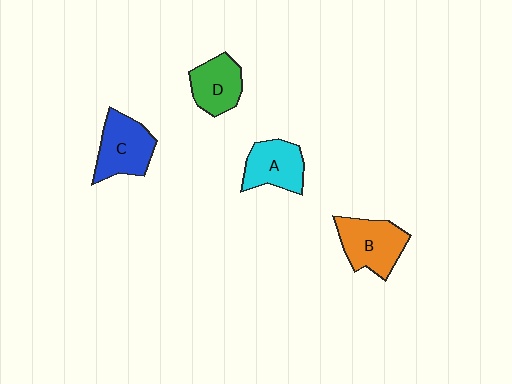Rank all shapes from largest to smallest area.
From largest to smallest: B (orange), C (blue), A (cyan), D (green).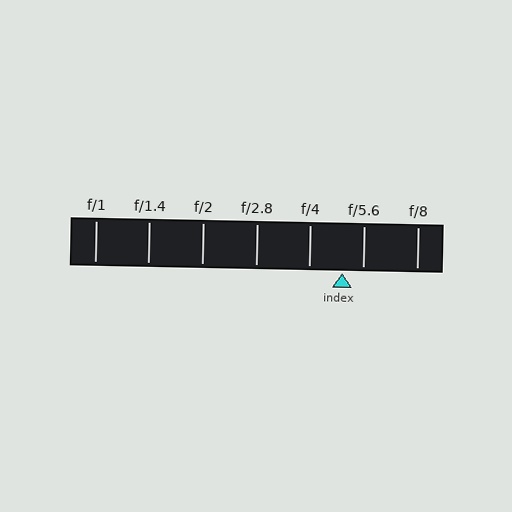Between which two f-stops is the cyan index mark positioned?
The index mark is between f/4 and f/5.6.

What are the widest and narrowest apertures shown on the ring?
The widest aperture shown is f/1 and the narrowest is f/8.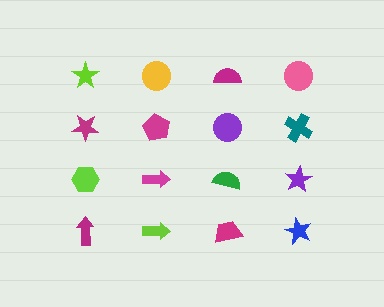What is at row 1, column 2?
A yellow circle.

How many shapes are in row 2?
4 shapes.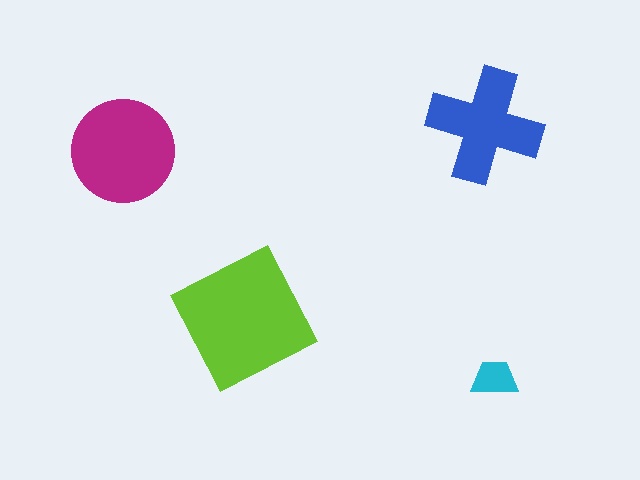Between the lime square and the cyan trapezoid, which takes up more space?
The lime square.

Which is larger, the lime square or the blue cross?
The lime square.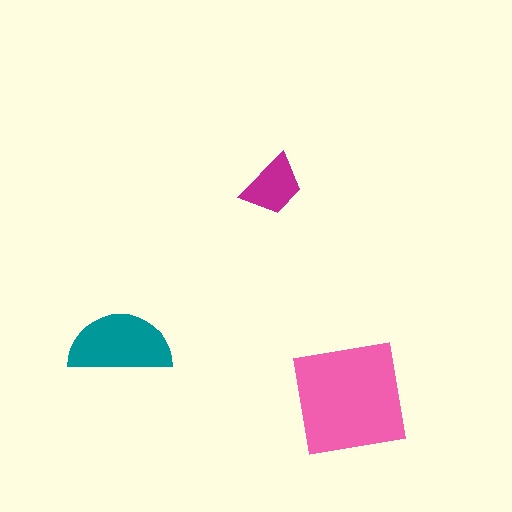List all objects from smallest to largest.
The magenta trapezoid, the teal semicircle, the pink square.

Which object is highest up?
The magenta trapezoid is topmost.